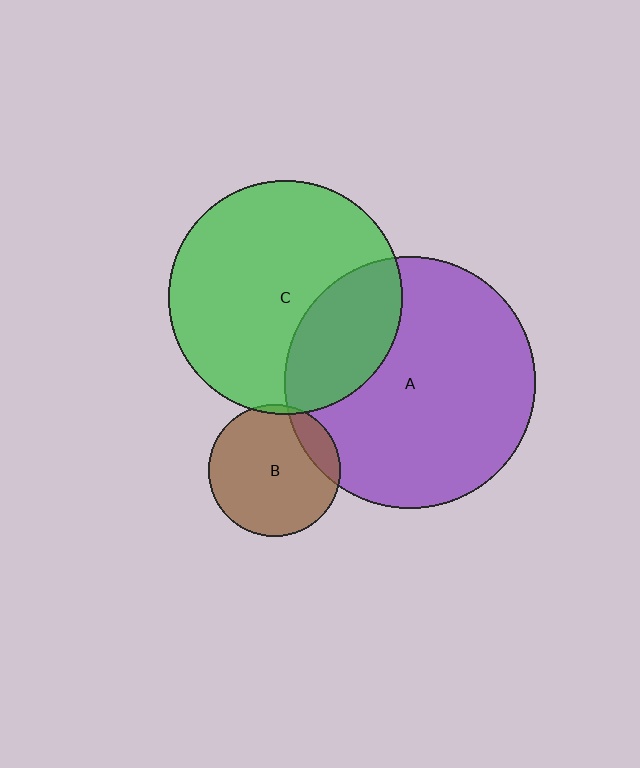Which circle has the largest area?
Circle A (purple).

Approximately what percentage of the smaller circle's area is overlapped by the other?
Approximately 5%.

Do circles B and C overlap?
Yes.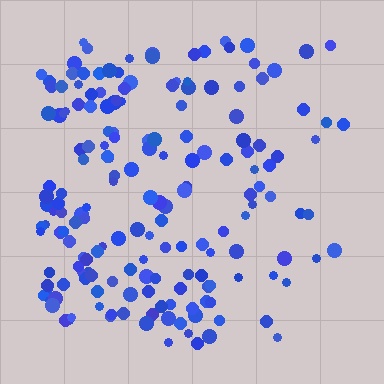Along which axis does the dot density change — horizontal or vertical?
Horizontal.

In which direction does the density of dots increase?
From right to left, with the left side densest.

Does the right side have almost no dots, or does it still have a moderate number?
Still a moderate number, just noticeably fewer than the left.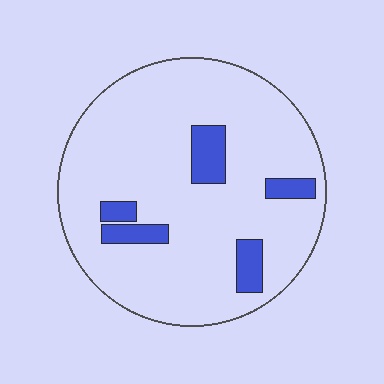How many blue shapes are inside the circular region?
5.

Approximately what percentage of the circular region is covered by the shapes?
Approximately 10%.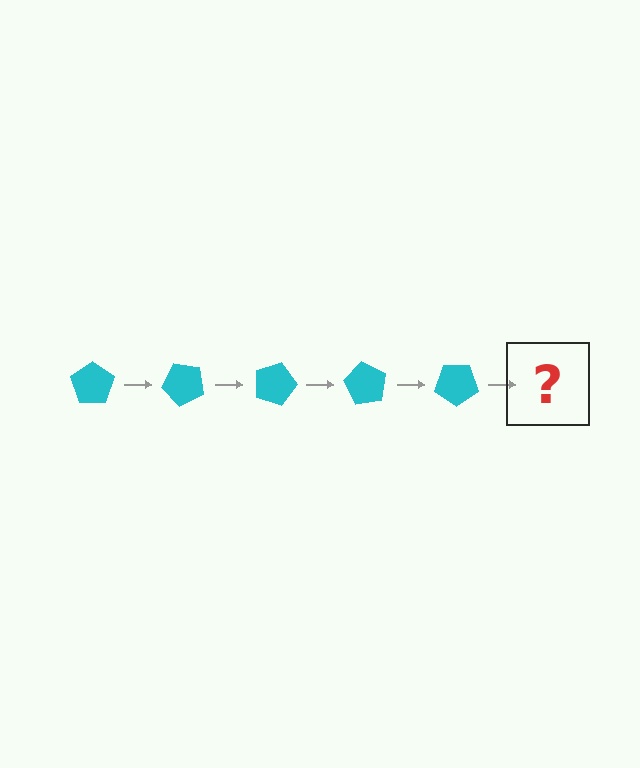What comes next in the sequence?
The next element should be a cyan pentagon rotated 225 degrees.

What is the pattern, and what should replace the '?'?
The pattern is that the pentagon rotates 45 degrees each step. The '?' should be a cyan pentagon rotated 225 degrees.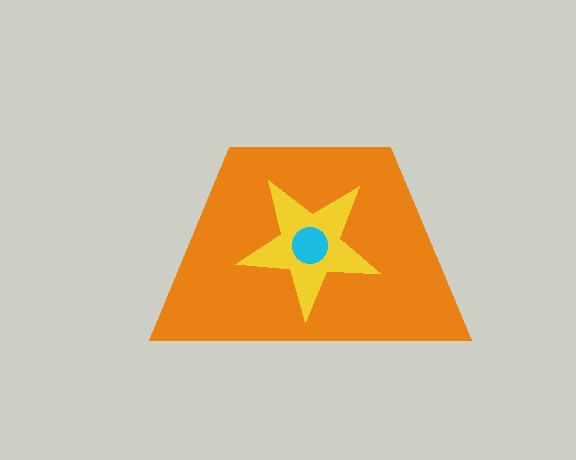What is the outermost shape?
The orange trapezoid.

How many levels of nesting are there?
3.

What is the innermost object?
The cyan circle.